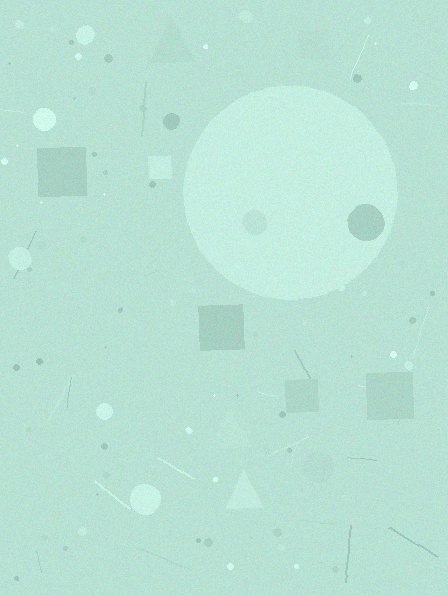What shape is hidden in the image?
A circle is hidden in the image.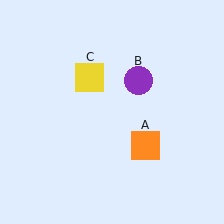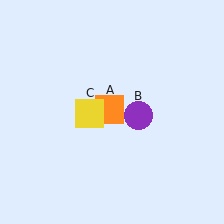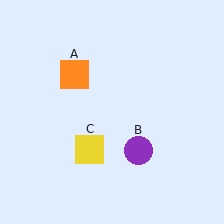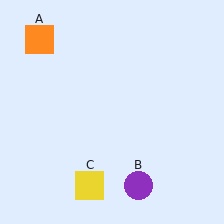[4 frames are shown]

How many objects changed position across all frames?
3 objects changed position: orange square (object A), purple circle (object B), yellow square (object C).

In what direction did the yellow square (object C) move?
The yellow square (object C) moved down.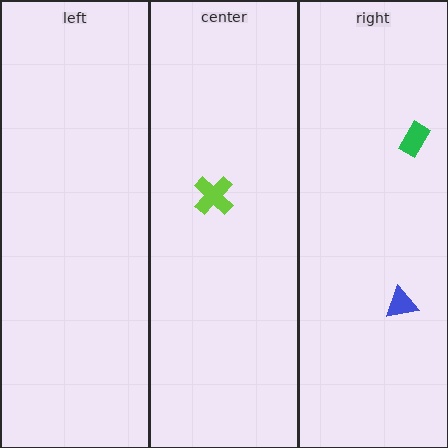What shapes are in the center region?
The lime cross.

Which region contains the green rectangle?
The right region.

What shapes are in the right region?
The blue triangle, the green rectangle.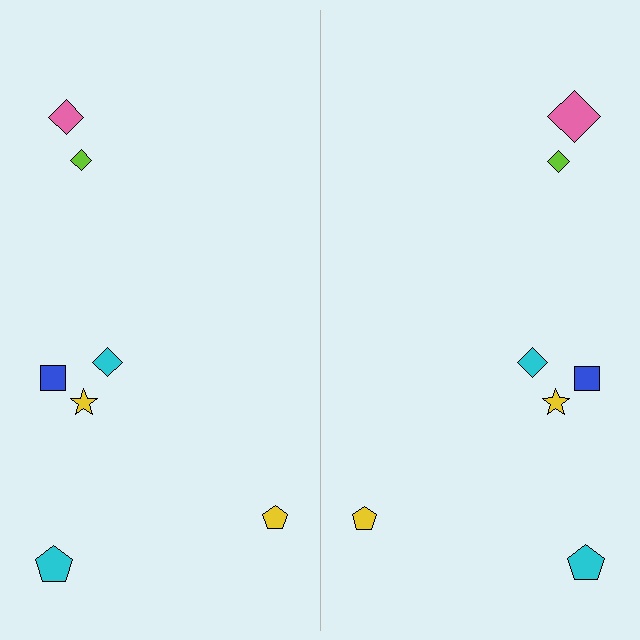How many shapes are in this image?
There are 14 shapes in this image.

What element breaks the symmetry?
The pink diamond on the right side has a different size than its mirror counterpart.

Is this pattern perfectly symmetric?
No, the pattern is not perfectly symmetric. The pink diamond on the right side has a different size than its mirror counterpart.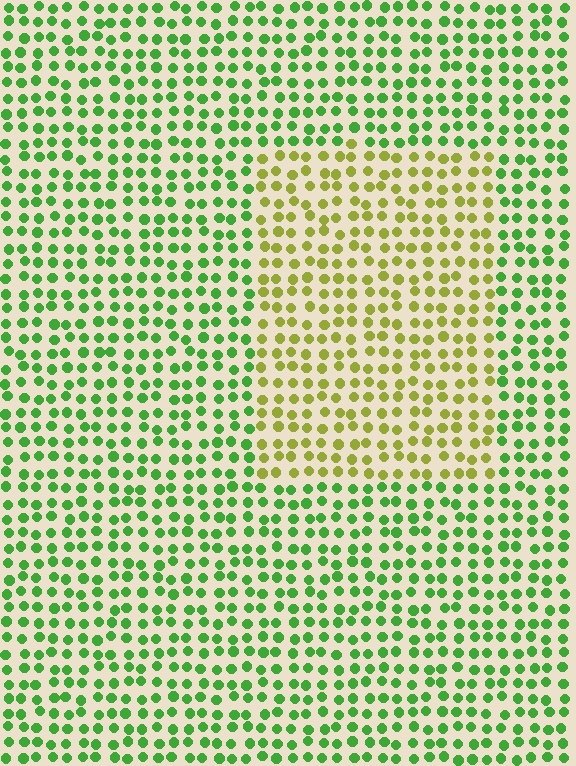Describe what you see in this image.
The image is filled with small green elements in a uniform arrangement. A rectangle-shaped region is visible where the elements are tinted to a slightly different hue, forming a subtle color boundary.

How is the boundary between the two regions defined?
The boundary is defined purely by a slight shift in hue (about 45 degrees). Spacing, size, and orientation are identical on both sides.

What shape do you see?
I see a rectangle.